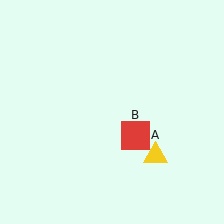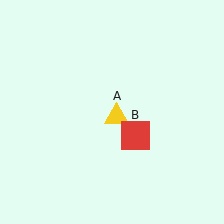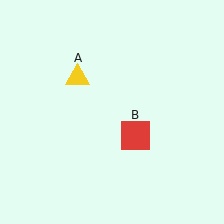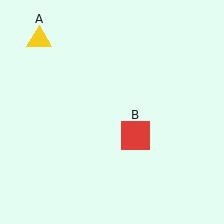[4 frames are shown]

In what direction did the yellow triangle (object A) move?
The yellow triangle (object A) moved up and to the left.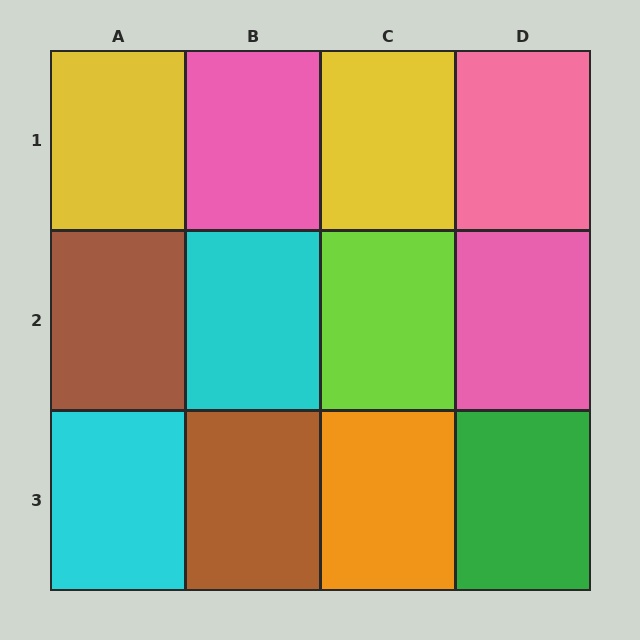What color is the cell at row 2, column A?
Brown.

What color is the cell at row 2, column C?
Lime.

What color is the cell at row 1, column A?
Yellow.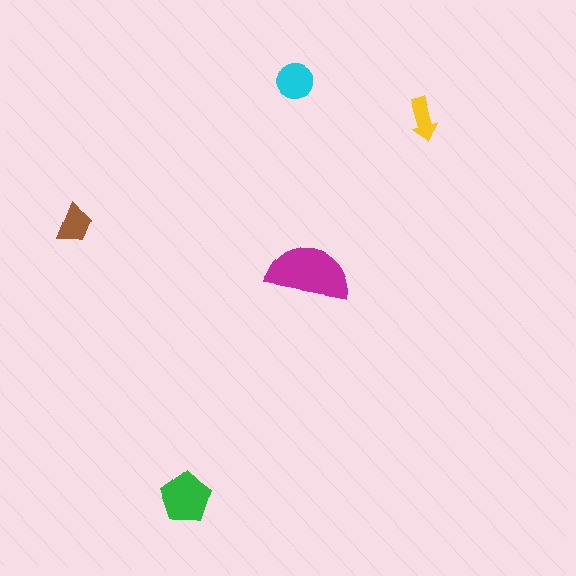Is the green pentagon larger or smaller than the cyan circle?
Larger.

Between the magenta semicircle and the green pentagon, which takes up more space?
The magenta semicircle.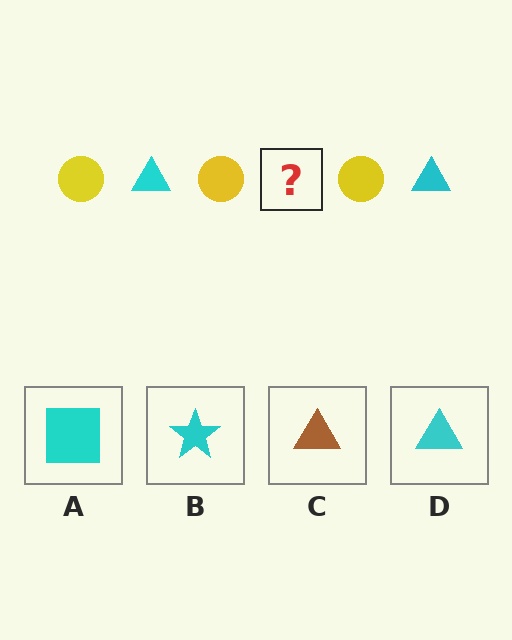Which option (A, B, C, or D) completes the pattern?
D.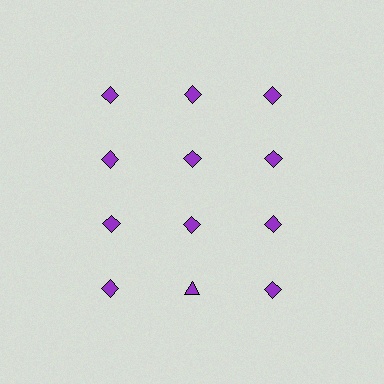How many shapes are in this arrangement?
There are 12 shapes arranged in a grid pattern.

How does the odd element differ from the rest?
It has a different shape: triangle instead of diamond.